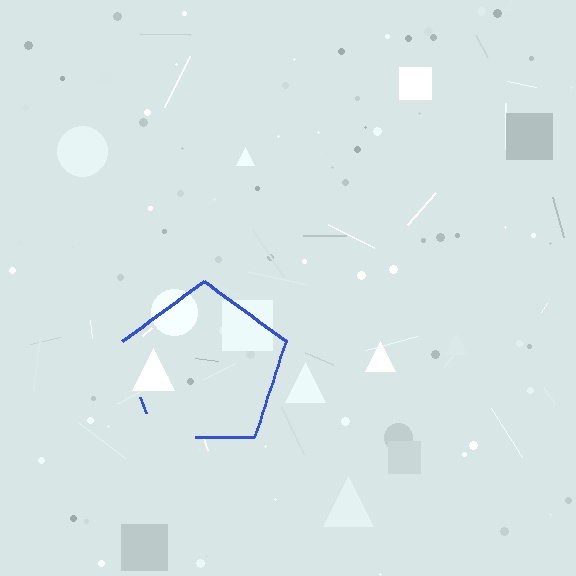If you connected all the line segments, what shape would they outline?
They would outline a pentagon.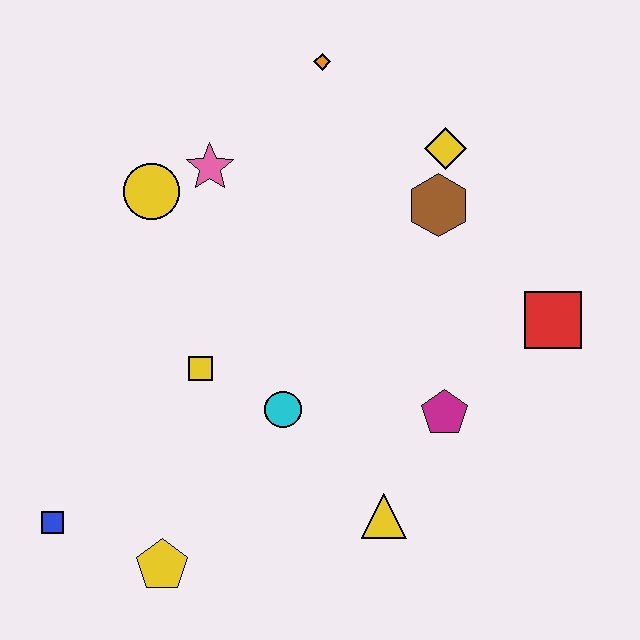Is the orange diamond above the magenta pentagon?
Yes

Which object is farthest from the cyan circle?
The orange diamond is farthest from the cyan circle.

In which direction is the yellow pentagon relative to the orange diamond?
The yellow pentagon is below the orange diamond.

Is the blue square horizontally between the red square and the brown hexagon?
No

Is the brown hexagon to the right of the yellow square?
Yes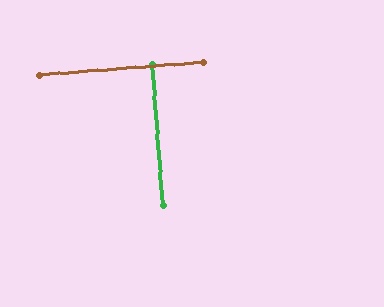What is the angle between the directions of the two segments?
Approximately 90 degrees.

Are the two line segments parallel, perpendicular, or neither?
Perpendicular — they meet at approximately 90°.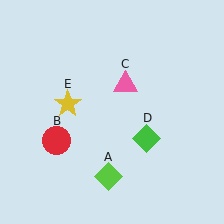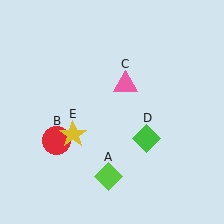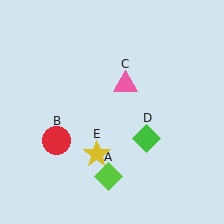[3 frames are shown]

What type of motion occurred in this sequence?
The yellow star (object E) rotated counterclockwise around the center of the scene.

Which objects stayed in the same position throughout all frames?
Lime diamond (object A) and red circle (object B) and pink triangle (object C) and green diamond (object D) remained stationary.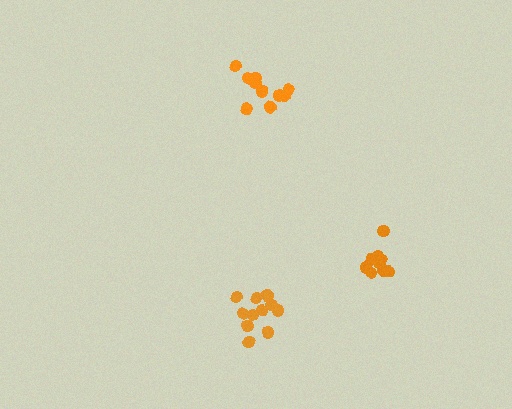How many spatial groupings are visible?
There are 3 spatial groupings.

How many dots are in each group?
Group 1: 9 dots, Group 2: 10 dots, Group 3: 11 dots (30 total).